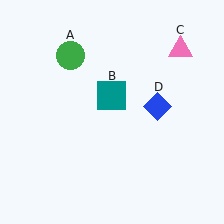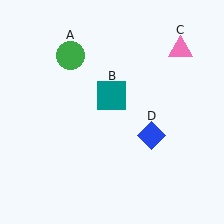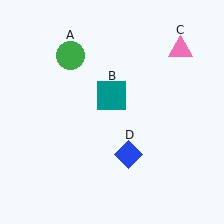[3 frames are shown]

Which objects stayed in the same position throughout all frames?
Green circle (object A) and teal square (object B) and pink triangle (object C) remained stationary.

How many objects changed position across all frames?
1 object changed position: blue diamond (object D).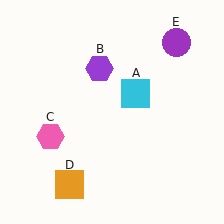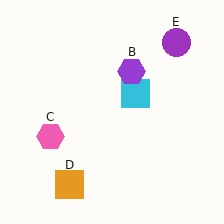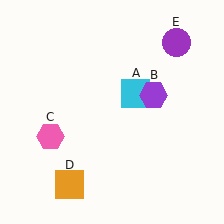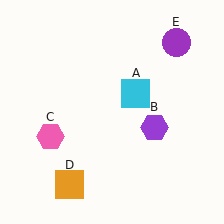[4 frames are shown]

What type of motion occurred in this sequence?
The purple hexagon (object B) rotated clockwise around the center of the scene.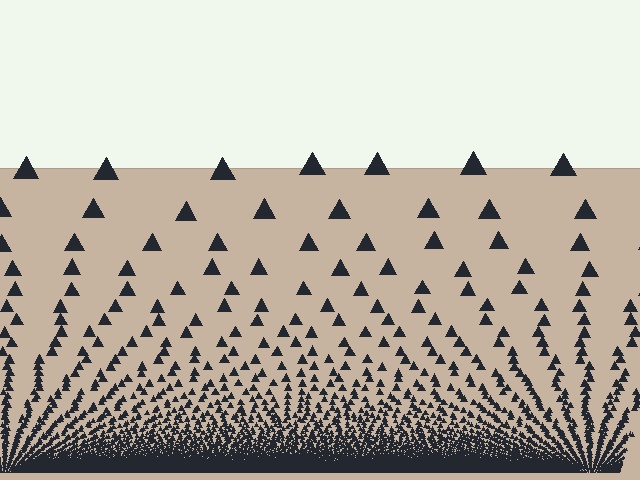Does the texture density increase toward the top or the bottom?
Density increases toward the bottom.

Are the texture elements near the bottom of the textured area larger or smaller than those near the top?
Smaller. The gradient is inverted — elements near the bottom are smaller and denser.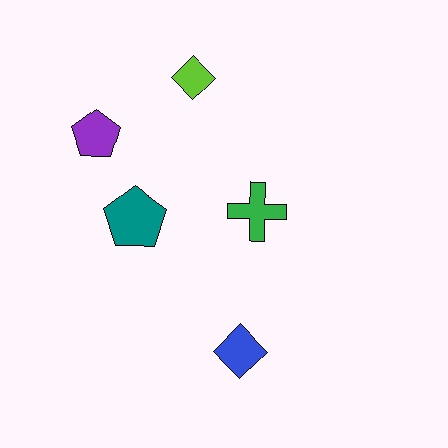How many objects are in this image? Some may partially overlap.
There are 5 objects.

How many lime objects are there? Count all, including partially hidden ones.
There is 1 lime object.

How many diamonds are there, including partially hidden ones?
There are 2 diamonds.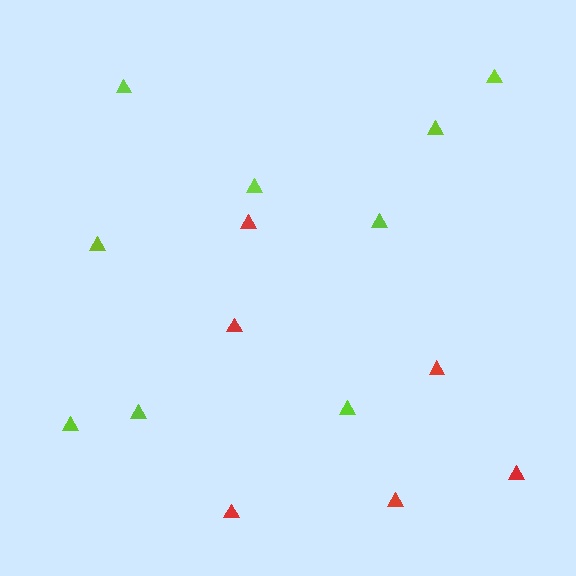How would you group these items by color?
There are 2 groups: one group of lime triangles (9) and one group of red triangles (6).